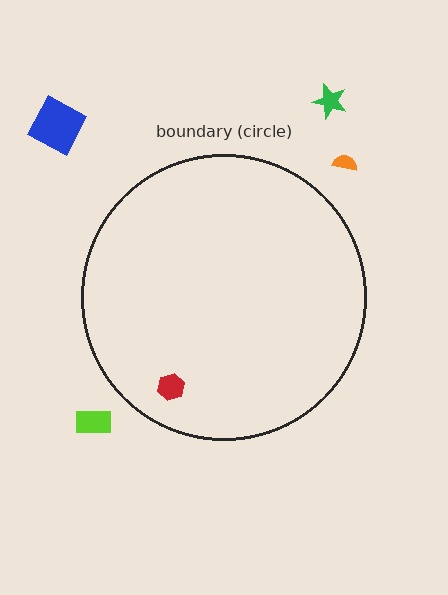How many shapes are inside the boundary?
1 inside, 4 outside.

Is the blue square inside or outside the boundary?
Outside.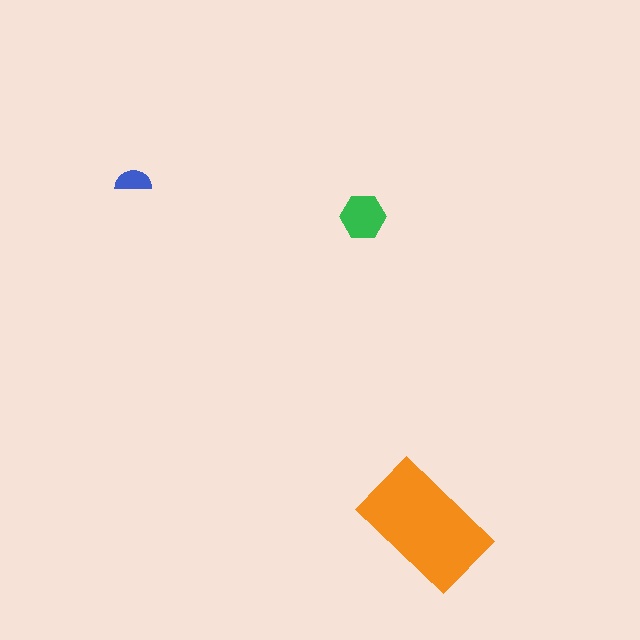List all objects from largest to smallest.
The orange rectangle, the green hexagon, the blue semicircle.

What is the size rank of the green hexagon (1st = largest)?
2nd.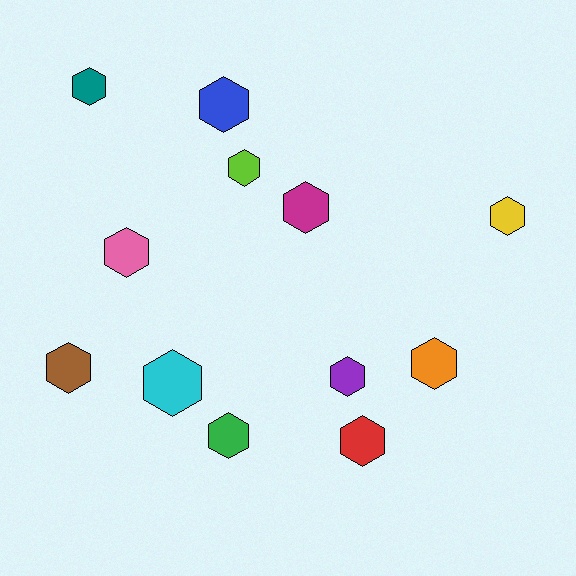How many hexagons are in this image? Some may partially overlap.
There are 12 hexagons.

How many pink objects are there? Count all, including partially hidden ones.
There is 1 pink object.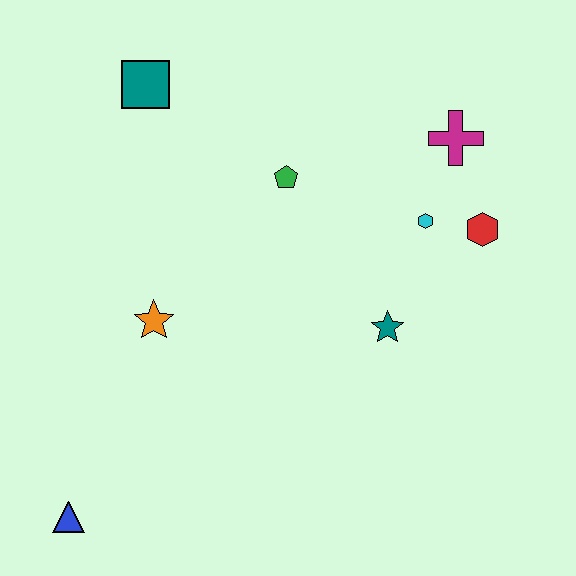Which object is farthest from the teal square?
The blue triangle is farthest from the teal square.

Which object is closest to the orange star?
The green pentagon is closest to the orange star.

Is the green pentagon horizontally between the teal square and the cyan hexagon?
Yes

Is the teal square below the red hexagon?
No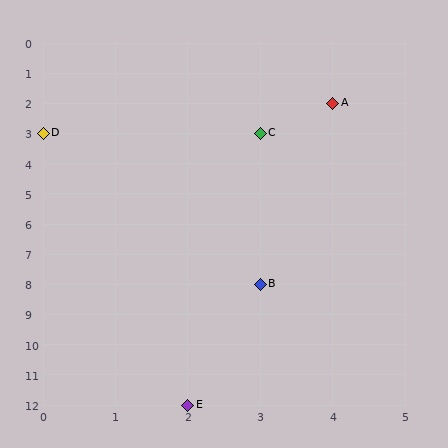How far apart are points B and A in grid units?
Points B and A are 1 column and 6 rows apart (about 6.1 grid units diagonally).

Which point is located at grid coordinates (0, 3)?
Point D is at (0, 3).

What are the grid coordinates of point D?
Point D is at grid coordinates (0, 3).